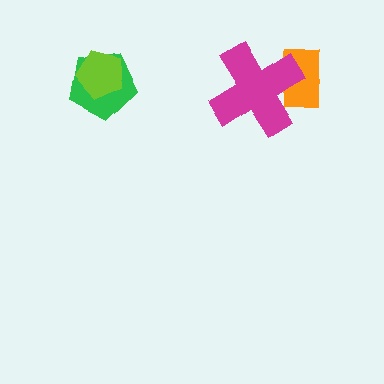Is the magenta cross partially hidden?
No, no other shape covers it.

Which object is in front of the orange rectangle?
The magenta cross is in front of the orange rectangle.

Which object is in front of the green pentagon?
The lime pentagon is in front of the green pentagon.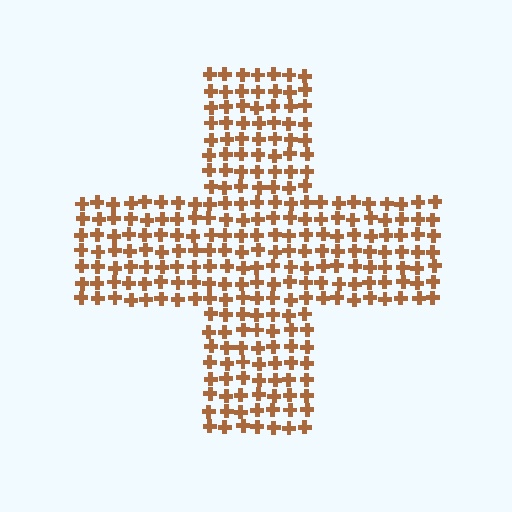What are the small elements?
The small elements are crosses.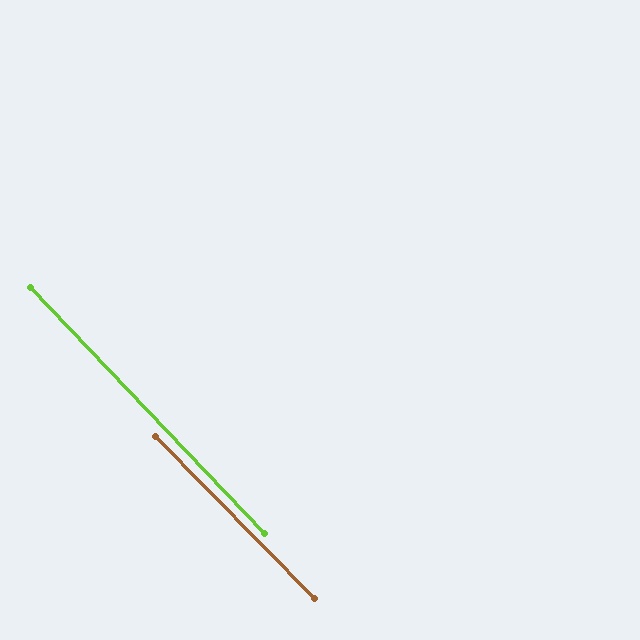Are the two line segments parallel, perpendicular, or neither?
Parallel — their directions differ by only 0.7°.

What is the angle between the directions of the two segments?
Approximately 1 degree.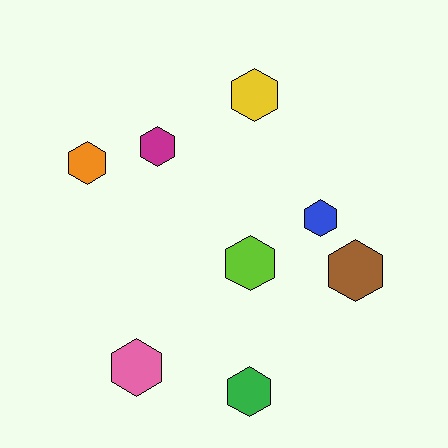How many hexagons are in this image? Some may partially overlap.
There are 8 hexagons.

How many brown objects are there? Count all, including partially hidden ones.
There is 1 brown object.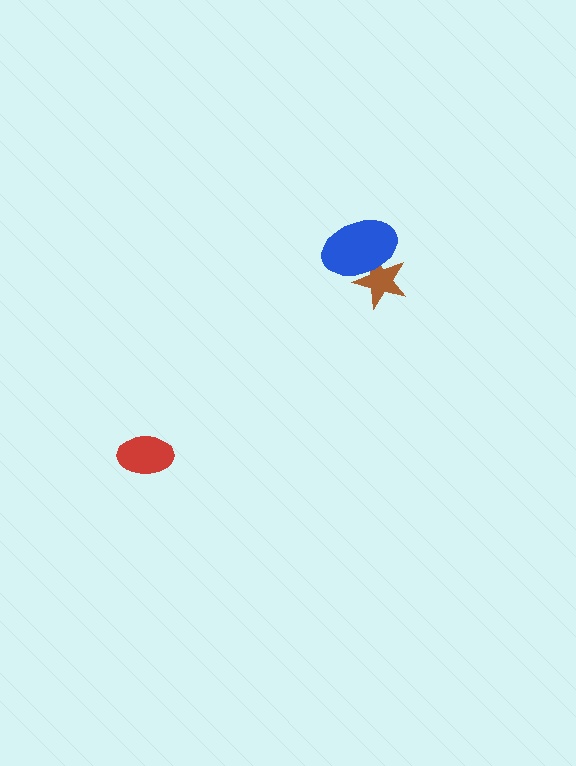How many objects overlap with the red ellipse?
0 objects overlap with the red ellipse.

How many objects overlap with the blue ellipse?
1 object overlaps with the blue ellipse.